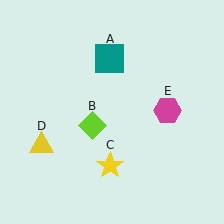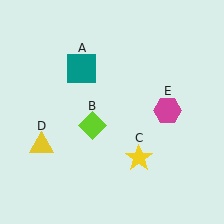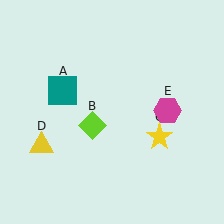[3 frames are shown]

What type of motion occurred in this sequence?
The teal square (object A), yellow star (object C) rotated counterclockwise around the center of the scene.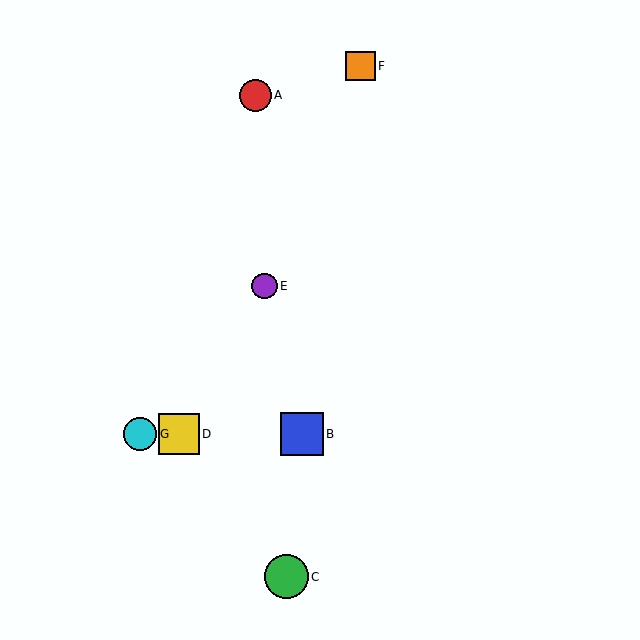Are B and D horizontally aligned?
Yes, both are at y≈434.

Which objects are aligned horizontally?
Objects B, D, G are aligned horizontally.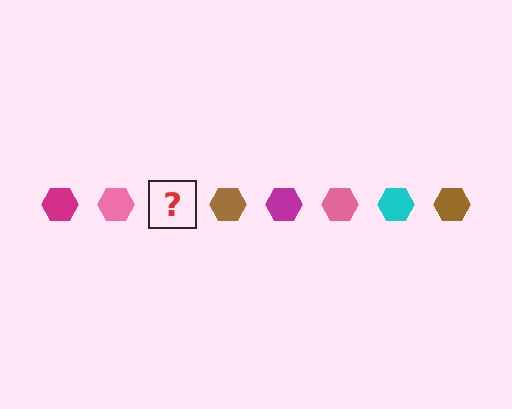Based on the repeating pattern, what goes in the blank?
The blank should be a cyan hexagon.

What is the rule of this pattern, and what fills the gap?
The rule is that the pattern cycles through magenta, pink, cyan, brown hexagons. The gap should be filled with a cyan hexagon.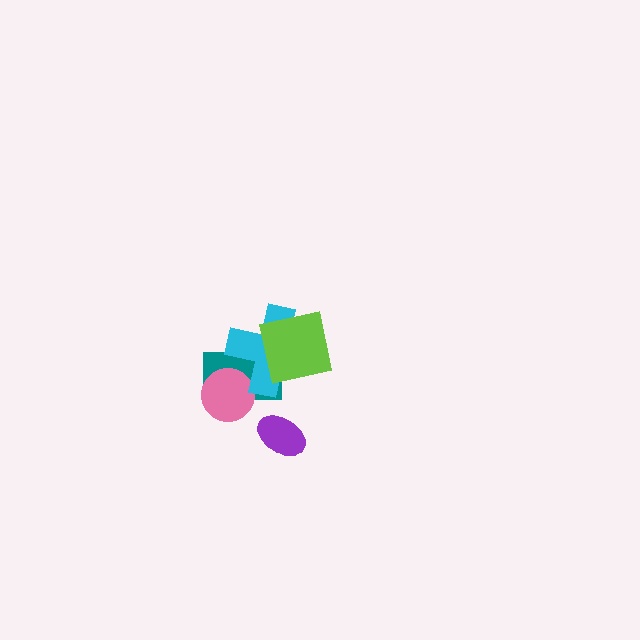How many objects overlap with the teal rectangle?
3 objects overlap with the teal rectangle.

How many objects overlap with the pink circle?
2 objects overlap with the pink circle.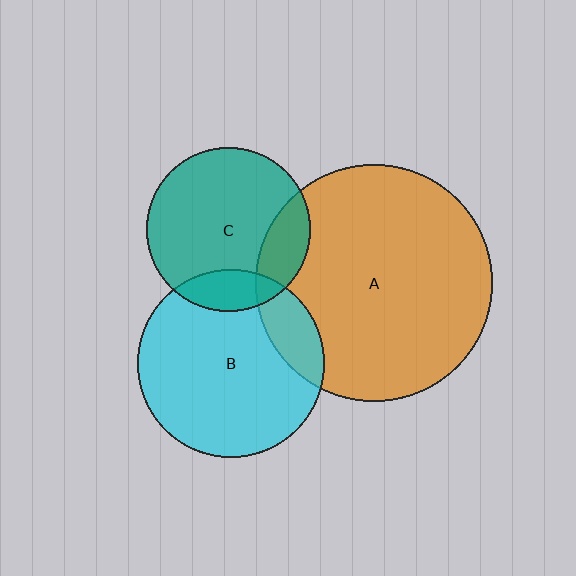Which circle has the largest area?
Circle A (orange).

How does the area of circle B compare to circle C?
Approximately 1.3 times.